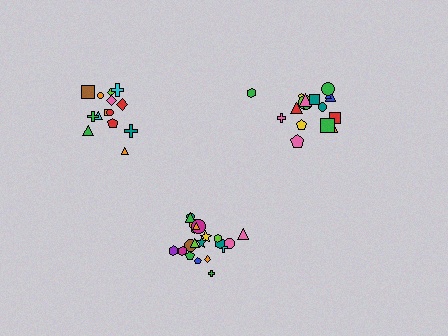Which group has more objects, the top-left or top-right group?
The top-right group.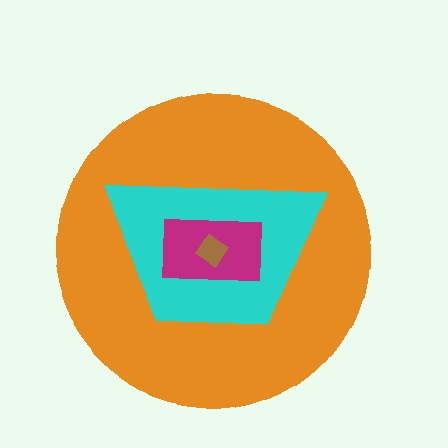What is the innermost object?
The brown diamond.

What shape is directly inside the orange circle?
The cyan trapezoid.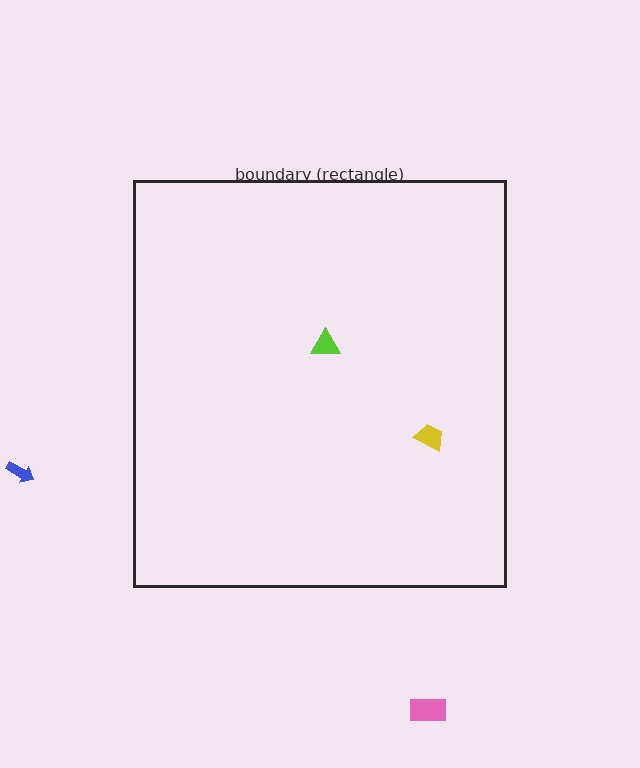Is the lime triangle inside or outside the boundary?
Inside.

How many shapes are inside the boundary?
2 inside, 2 outside.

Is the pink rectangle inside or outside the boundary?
Outside.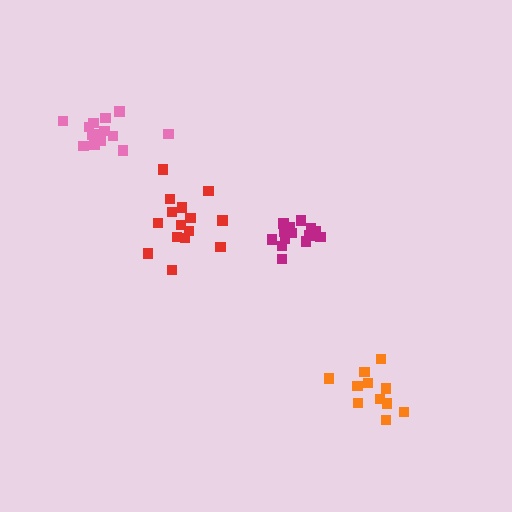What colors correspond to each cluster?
The clusters are colored: magenta, orange, red, pink.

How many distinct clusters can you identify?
There are 4 distinct clusters.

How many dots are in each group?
Group 1: 15 dots, Group 2: 11 dots, Group 3: 15 dots, Group 4: 14 dots (55 total).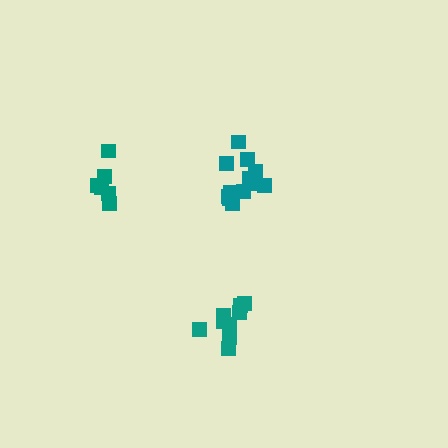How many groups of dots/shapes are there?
There are 3 groups.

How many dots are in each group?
Group 1: 9 dots, Group 2: 12 dots, Group 3: 6 dots (27 total).